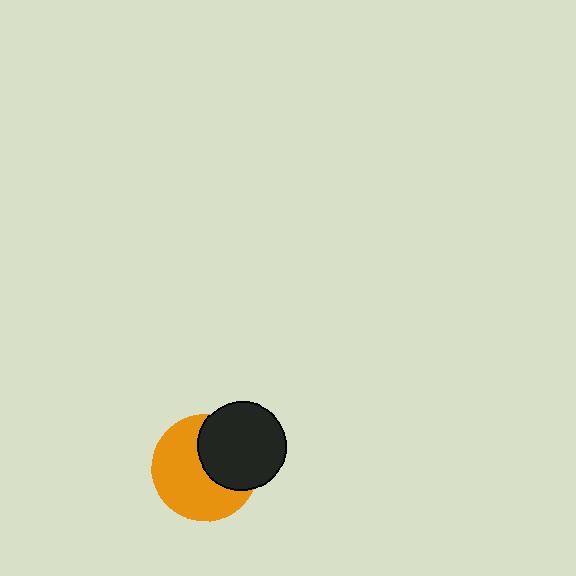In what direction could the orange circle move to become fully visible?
The orange circle could move toward the lower-left. That would shift it out from behind the black circle entirely.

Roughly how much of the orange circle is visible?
About half of it is visible (roughly 61%).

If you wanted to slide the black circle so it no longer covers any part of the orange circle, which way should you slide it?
Slide it toward the upper-right — that is the most direct way to separate the two shapes.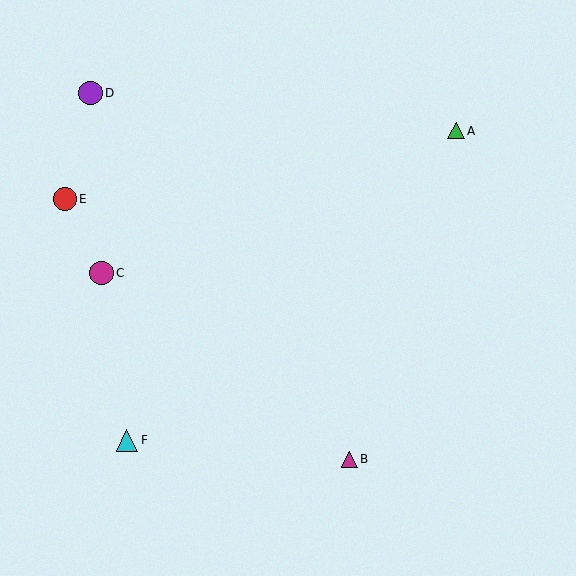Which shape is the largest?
The magenta circle (labeled C) is the largest.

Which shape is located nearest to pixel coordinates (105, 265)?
The magenta circle (labeled C) at (101, 273) is nearest to that location.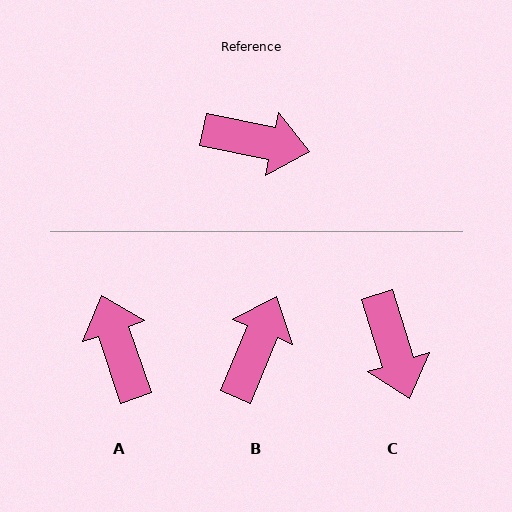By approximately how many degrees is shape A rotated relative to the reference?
Approximately 120 degrees counter-clockwise.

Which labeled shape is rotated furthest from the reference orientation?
A, about 120 degrees away.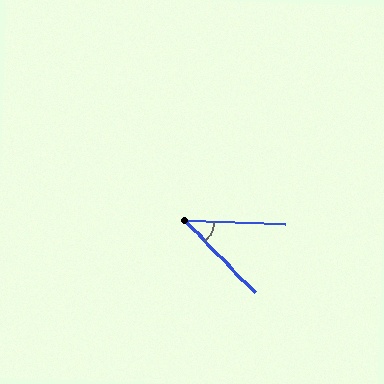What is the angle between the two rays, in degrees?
Approximately 44 degrees.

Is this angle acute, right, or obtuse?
It is acute.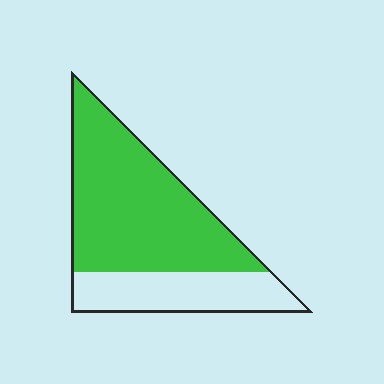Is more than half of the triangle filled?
Yes.